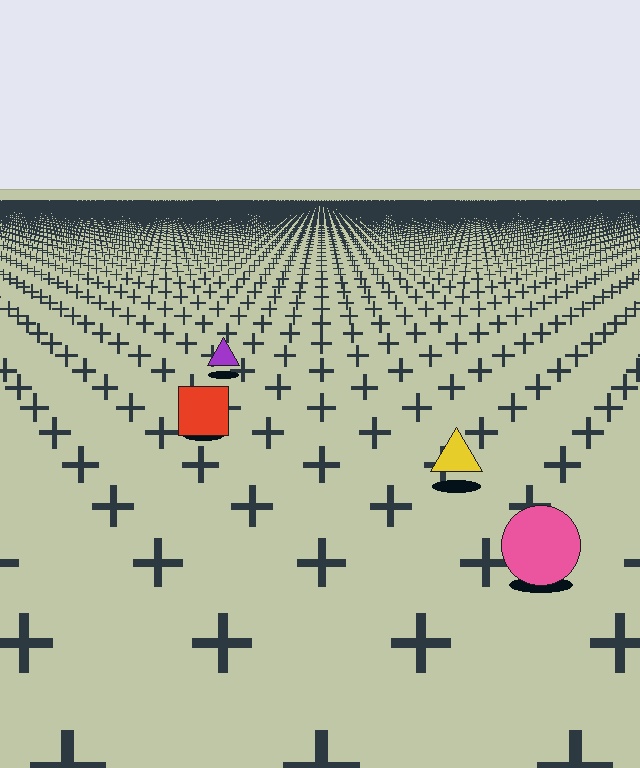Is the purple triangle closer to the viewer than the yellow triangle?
No. The yellow triangle is closer — you can tell from the texture gradient: the ground texture is coarser near it.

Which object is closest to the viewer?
The pink circle is closest. The texture marks near it are larger and more spread out.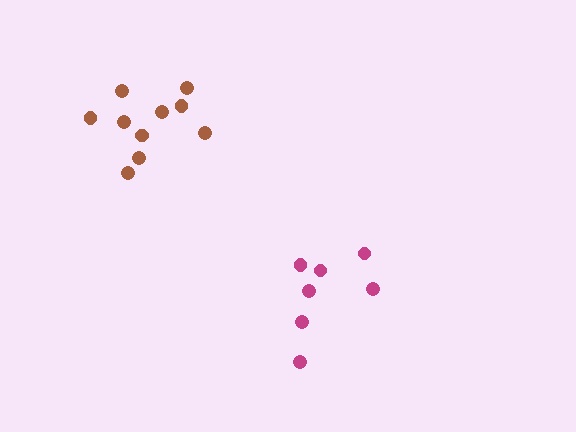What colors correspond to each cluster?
The clusters are colored: magenta, brown.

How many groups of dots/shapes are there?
There are 2 groups.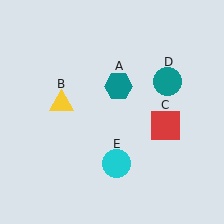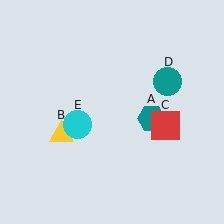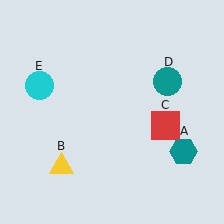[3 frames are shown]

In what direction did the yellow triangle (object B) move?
The yellow triangle (object B) moved down.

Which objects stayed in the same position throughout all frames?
Red square (object C) and teal circle (object D) remained stationary.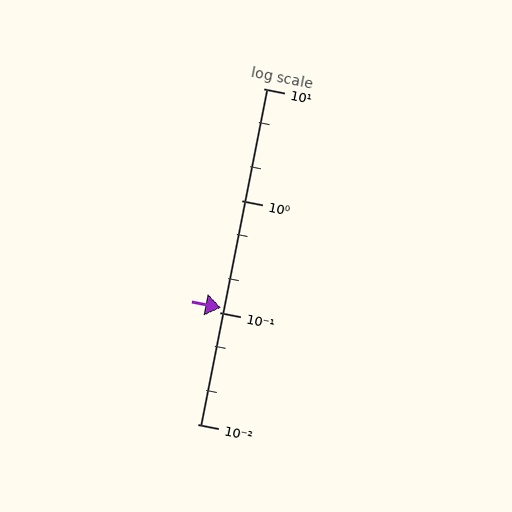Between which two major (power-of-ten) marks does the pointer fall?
The pointer is between 0.1 and 1.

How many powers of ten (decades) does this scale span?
The scale spans 3 decades, from 0.01 to 10.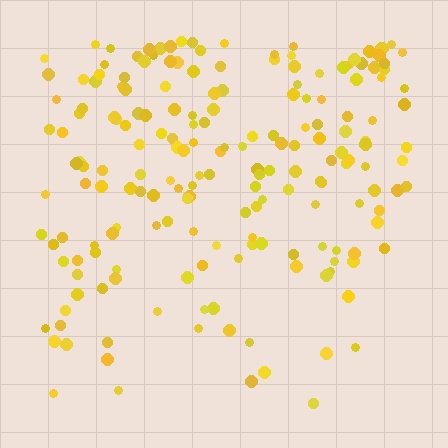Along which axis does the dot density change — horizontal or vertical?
Vertical.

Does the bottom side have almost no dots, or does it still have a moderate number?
Still a moderate number, just noticeably fewer than the top.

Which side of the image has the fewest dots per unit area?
The bottom.